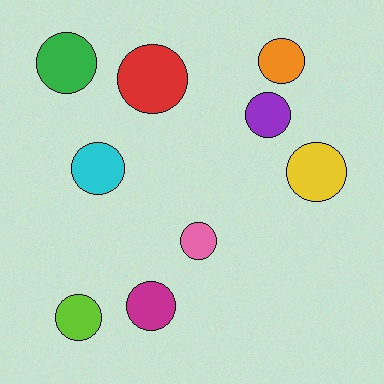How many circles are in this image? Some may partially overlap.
There are 9 circles.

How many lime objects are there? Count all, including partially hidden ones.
There is 1 lime object.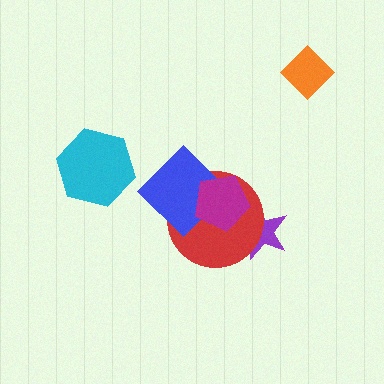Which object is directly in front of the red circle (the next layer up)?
The blue diamond is directly in front of the red circle.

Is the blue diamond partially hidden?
Yes, it is partially covered by another shape.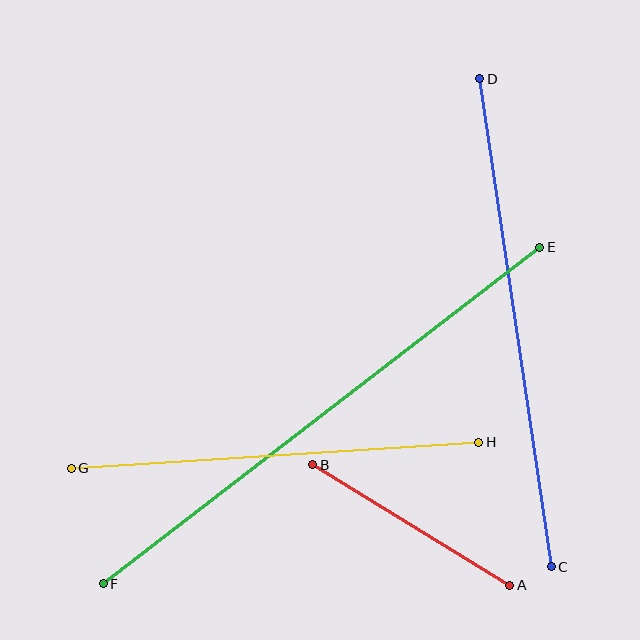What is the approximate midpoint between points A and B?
The midpoint is at approximately (411, 525) pixels.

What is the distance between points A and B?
The distance is approximately 231 pixels.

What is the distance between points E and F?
The distance is approximately 551 pixels.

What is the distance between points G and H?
The distance is approximately 409 pixels.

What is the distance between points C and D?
The distance is approximately 493 pixels.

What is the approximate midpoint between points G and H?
The midpoint is at approximately (275, 455) pixels.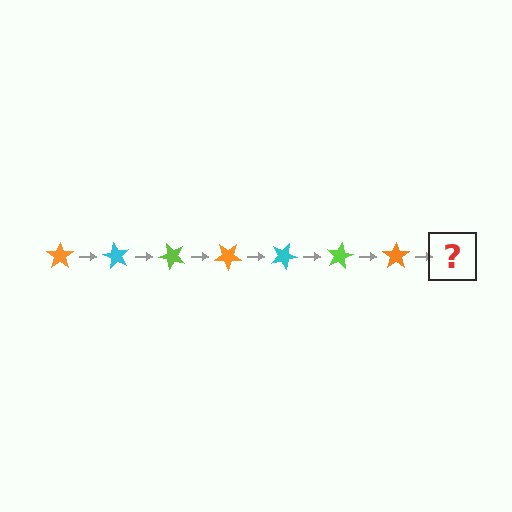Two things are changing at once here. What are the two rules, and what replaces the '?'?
The two rules are that it rotates 60 degrees each step and the color cycles through orange, cyan, and lime. The '?' should be a cyan star, rotated 420 degrees from the start.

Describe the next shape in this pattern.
It should be a cyan star, rotated 420 degrees from the start.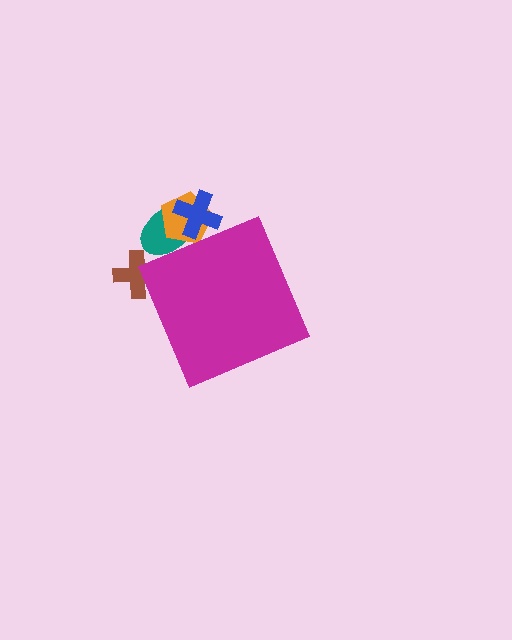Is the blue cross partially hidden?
Yes, the blue cross is partially hidden behind the magenta diamond.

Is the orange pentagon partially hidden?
Yes, the orange pentagon is partially hidden behind the magenta diamond.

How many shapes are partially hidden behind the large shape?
4 shapes are partially hidden.